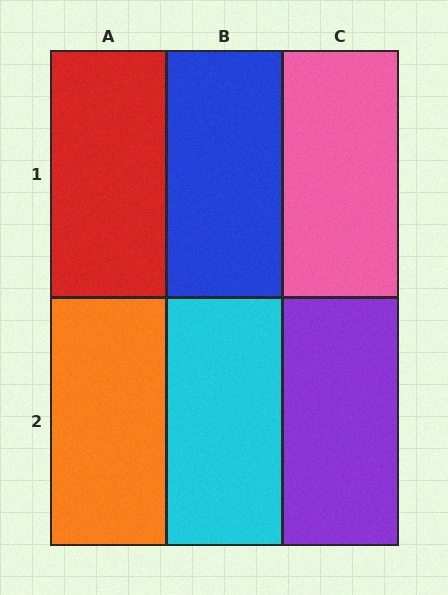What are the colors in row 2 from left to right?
Orange, cyan, purple.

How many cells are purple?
1 cell is purple.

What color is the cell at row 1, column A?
Red.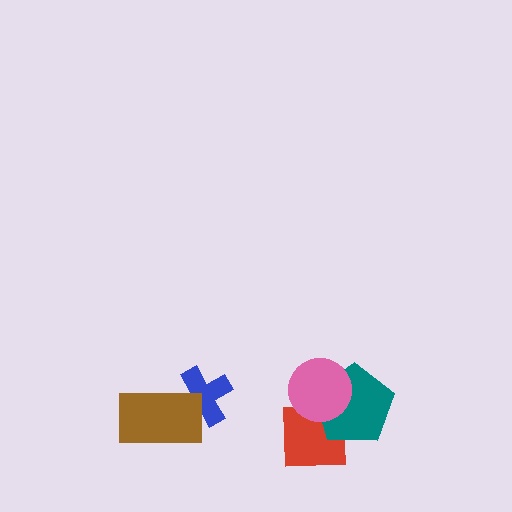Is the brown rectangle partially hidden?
No, no other shape covers it.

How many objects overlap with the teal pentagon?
2 objects overlap with the teal pentagon.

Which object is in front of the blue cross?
The brown rectangle is in front of the blue cross.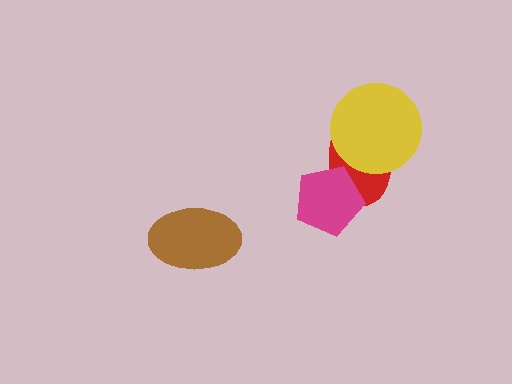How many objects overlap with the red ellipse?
2 objects overlap with the red ellipse.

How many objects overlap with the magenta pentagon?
1 object overlaps with the magenta pentagon.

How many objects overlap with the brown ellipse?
0 objects overlap with the brown ellipse.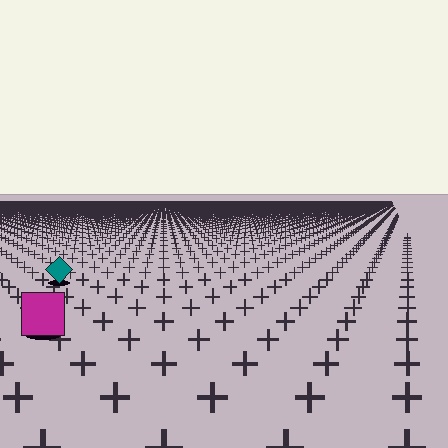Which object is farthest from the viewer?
The teal diamond is farthest from the viewer. It appears smaller and the ground texture around it is denser.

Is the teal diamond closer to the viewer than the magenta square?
No. The magenta square is closer — you can tell from the texture gradient: the ground texture is coarser near it.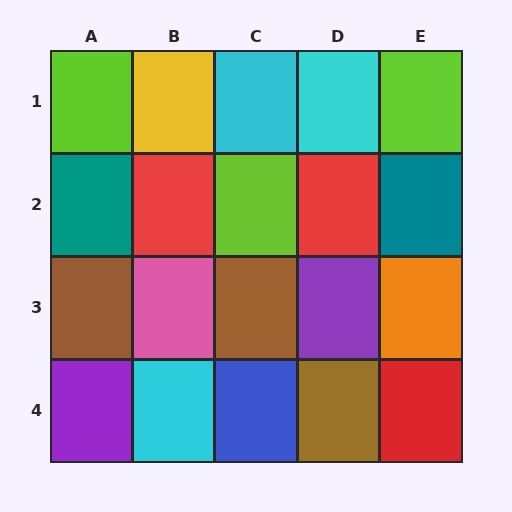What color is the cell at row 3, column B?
Pink.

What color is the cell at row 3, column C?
Brown.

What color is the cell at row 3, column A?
Brown.